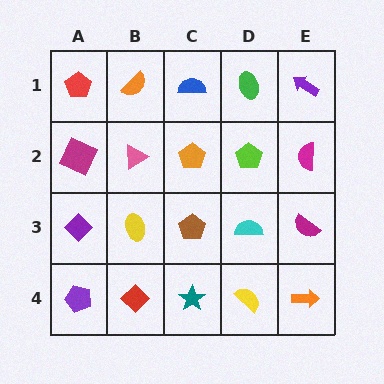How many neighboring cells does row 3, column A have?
3.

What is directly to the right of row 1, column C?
A green ellipse.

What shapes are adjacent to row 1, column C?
An orange pentagon (row 2, column C), an orange semicircle (row 1, column B), a green ellipse (row 1, column D).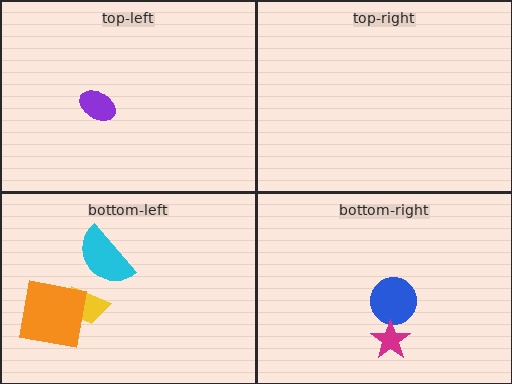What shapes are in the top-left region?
The purple ellipse.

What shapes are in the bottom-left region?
The yellow trapezoid, the orange square, the cyan semicircle.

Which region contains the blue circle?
The bottom-right region.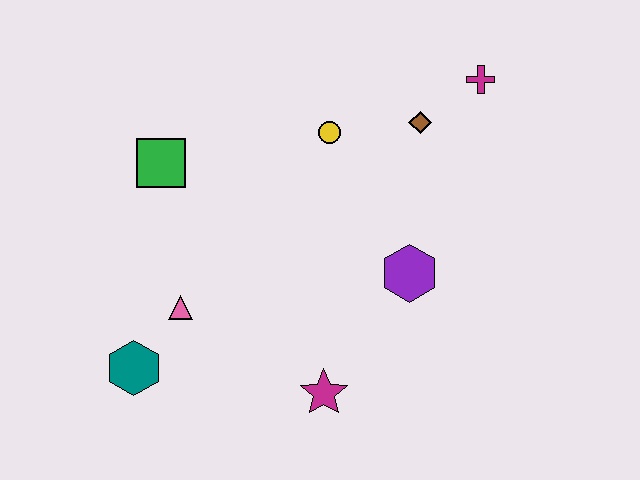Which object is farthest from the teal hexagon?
The magenta cross is farthest from the teal hexagon.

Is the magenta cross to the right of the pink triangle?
Yes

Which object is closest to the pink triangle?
The teal hexagon is closest to the pink triangle.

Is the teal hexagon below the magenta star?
No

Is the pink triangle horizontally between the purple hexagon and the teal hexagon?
Yes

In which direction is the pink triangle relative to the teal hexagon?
The pink triangle is above the teal hexagon.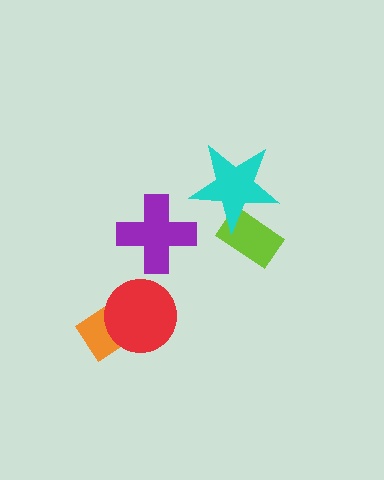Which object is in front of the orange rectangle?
The red circle is in front of the orange rectangle.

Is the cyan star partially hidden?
No, no other shape covers it.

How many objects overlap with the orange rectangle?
1 object overlaps with the orange rectangle.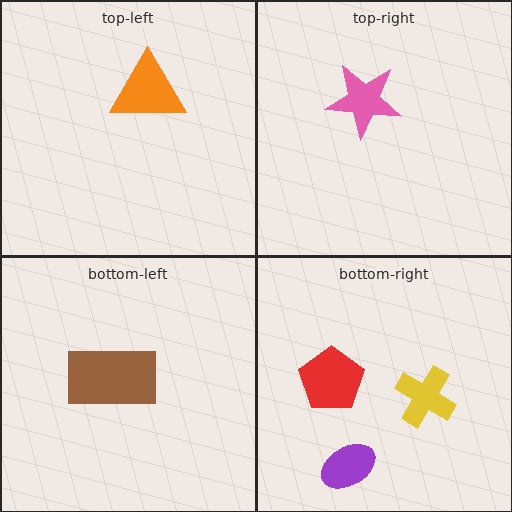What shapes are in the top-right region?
The pink star.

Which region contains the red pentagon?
The bottom-right region.